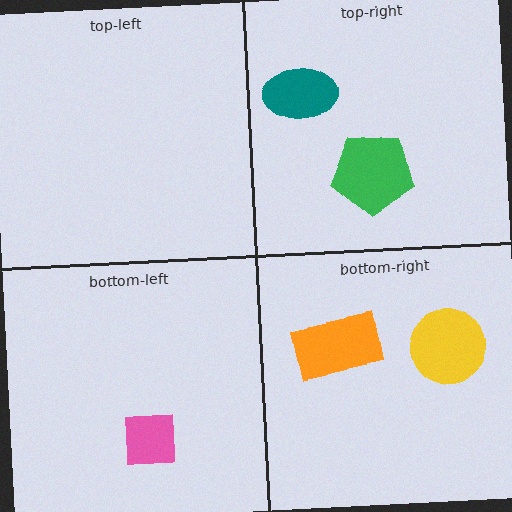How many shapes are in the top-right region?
2.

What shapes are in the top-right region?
The green pentagon, the teal ellipse.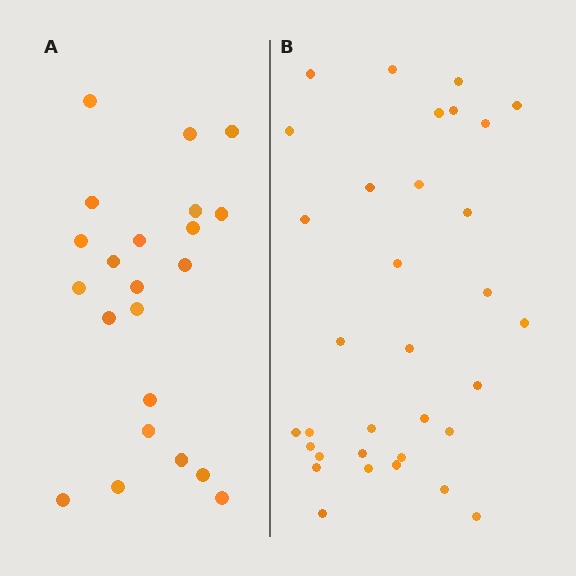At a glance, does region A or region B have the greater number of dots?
Region B (the right region) has more dots.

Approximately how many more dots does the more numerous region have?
Region B has roughly 12 or so more dots than region A.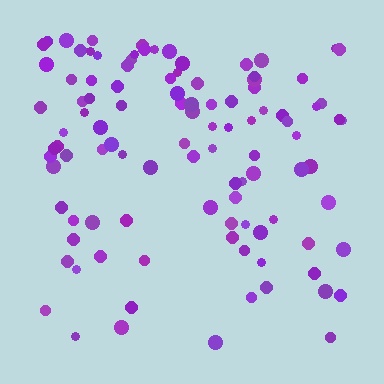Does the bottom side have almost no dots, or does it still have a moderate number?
Still a moderate number, just noticeably fewer than the top.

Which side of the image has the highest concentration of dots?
The top.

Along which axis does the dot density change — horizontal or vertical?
Vertical.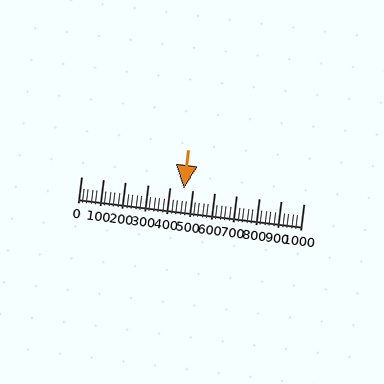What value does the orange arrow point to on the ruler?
The orange arrow points to approximately 460.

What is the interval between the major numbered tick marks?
The major tick marks are spaced 100 units apart.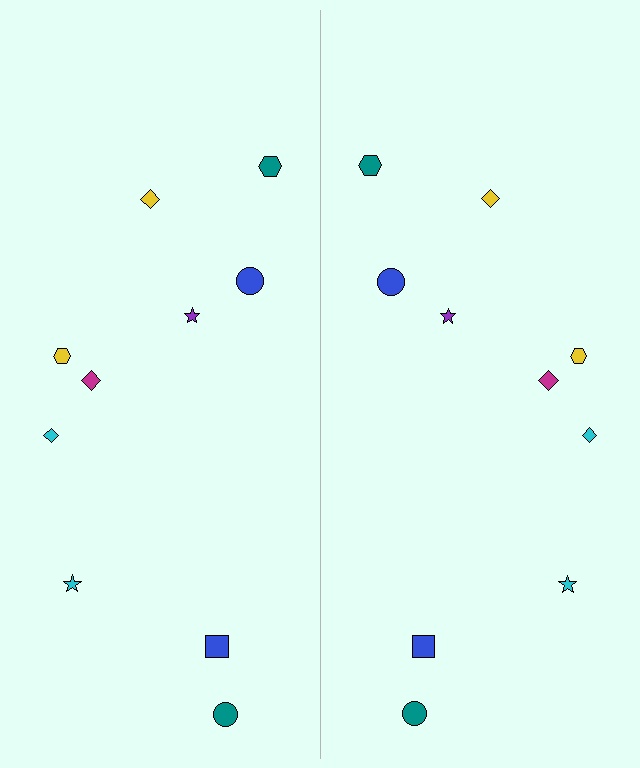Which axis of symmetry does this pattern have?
The pattern has a vertical axis of symmetry running through the center of the image.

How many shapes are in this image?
There are 20 shapes in this image.